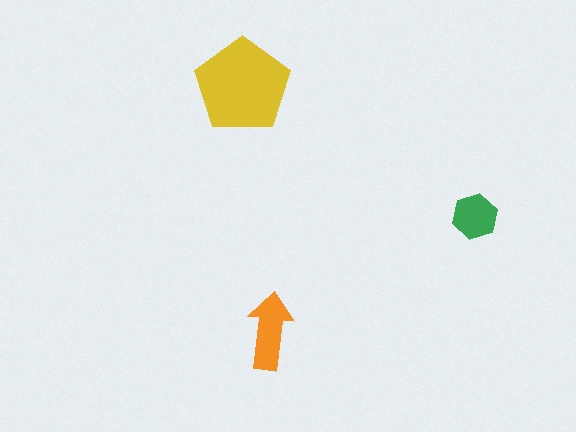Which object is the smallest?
The green hexagon.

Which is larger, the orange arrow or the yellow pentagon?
The yellow pentagon.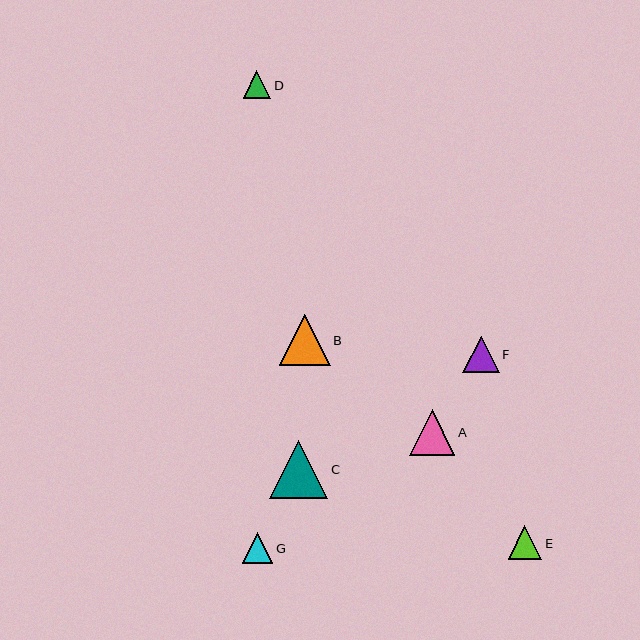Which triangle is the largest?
Triangle C is the largest with a size of approximately 58 pixels.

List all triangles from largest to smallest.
From largest to smallest: C, B, A, F, E, G, D.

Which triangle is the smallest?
Triangle D is the smallest with a size of approximately 28 pixels.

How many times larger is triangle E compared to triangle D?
Triangle E is approximately 1.2 times the size of triangle D.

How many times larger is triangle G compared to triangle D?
Triangle G is approximately 1.1 times the size of triangle D.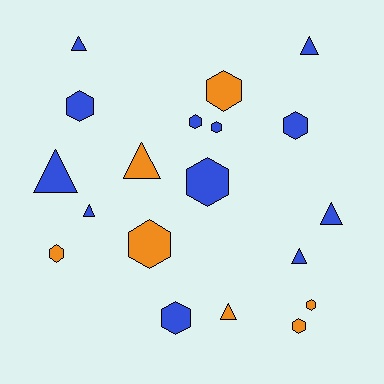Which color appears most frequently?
Blue, with 12 objects.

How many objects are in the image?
There are 19 objects.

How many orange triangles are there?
There are 2 orange triangles.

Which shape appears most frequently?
Hexagon, with 11 objects.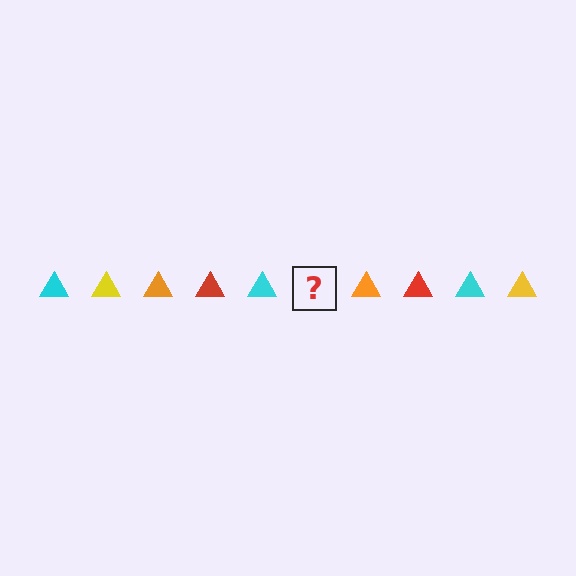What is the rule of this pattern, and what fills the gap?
The rule is that the pattern cycles through cyan, yellow, orange, red triangles. The gap should be filled with a yellow triangle.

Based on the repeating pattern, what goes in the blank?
The blank should be a yellow triangle.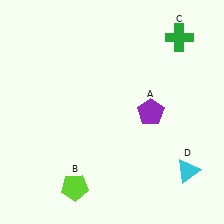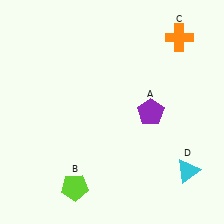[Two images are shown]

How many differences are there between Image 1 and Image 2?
There is 1 difference between the two images.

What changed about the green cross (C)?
In Image 1, C is green. In Image 2, it changed to orange.